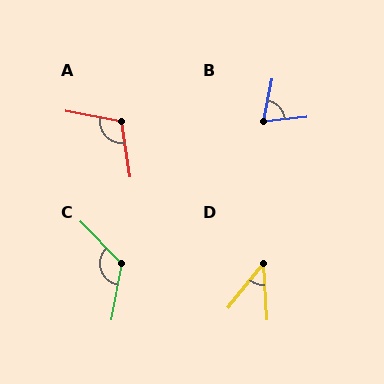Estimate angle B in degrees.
Approximately 73 degrees.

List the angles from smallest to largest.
D (42°), B (73°), A (108°), C (125°).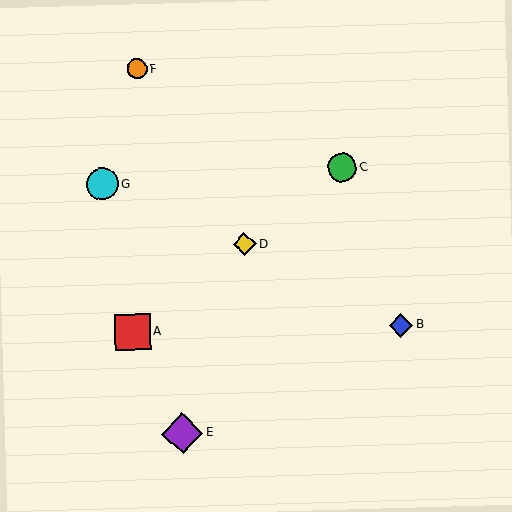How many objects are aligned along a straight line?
3 objects (A, C, D) are aligned along a straight line.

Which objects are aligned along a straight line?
Objects A, C, D are aligned along a straight line.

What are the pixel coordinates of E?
Object E is at (182, 433).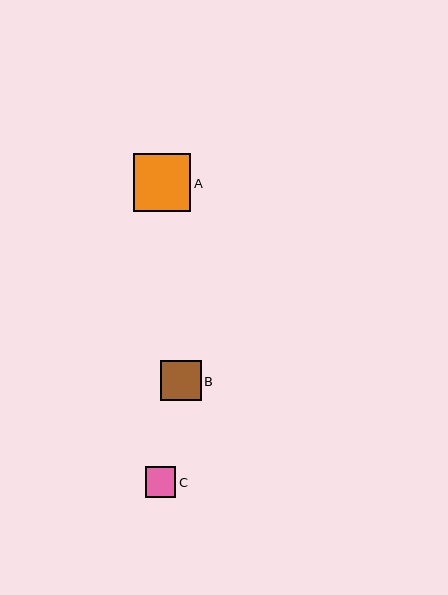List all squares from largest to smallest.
From largest to smallest: A, B, C.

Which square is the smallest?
Square C is the smallest with a size of approximately 30 pixels.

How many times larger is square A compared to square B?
Square A is approximately 1.4 times the size of square B.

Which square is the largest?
Square A is the largest with a size of approximately 57 pixels.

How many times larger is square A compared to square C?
Square A is approximately 1.9 times the size of square C.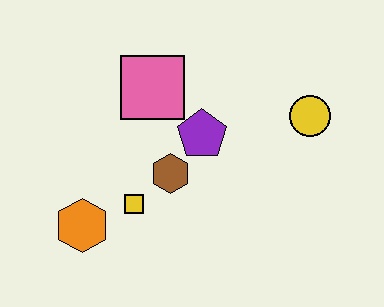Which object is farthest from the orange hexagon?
The yellow circle is farthest from the orange hexagon.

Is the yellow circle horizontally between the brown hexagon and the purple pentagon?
No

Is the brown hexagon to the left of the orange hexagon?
No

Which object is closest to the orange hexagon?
The yellow square is closest to the orange hexagon.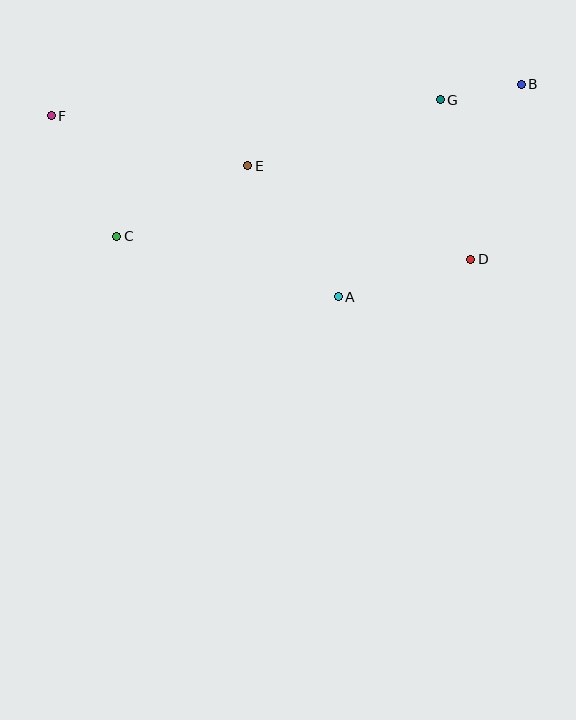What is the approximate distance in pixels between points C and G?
The distance between C and G is approximately 351 pixels.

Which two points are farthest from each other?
Points B and F are farthest from each other.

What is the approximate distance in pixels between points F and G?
The distance between F and G is approximately 389 pixels.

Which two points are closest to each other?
Points B and G are closest to each other.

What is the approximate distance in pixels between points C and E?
The distance between C and E is approximately 149 pixels.